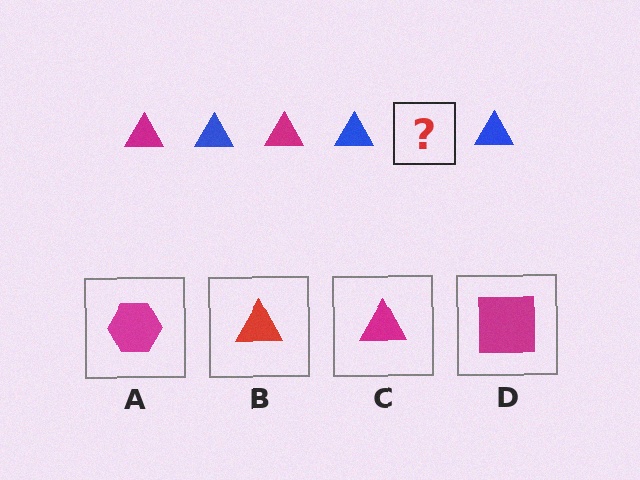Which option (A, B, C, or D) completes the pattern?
C.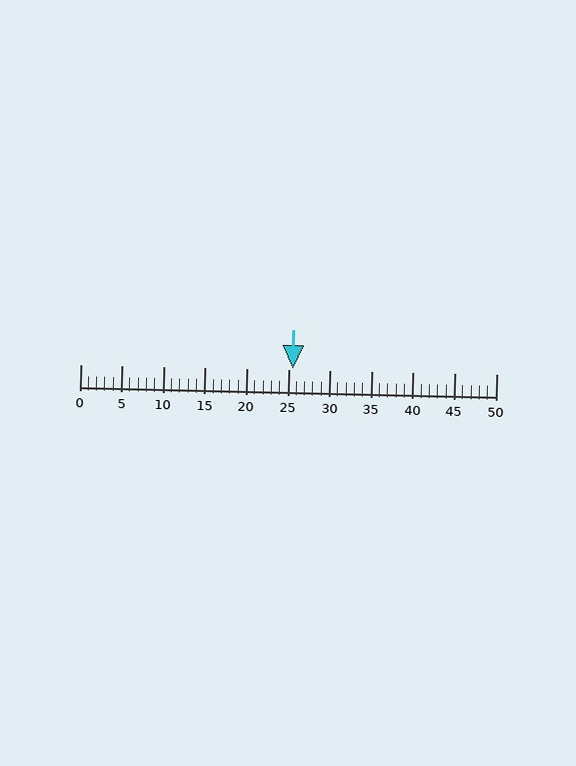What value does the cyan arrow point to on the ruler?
The cyan arrow points to approximately 26.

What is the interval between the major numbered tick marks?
The major tick marks are spaced 5 units apart.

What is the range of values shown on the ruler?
The ruler shows values from 0 to 50.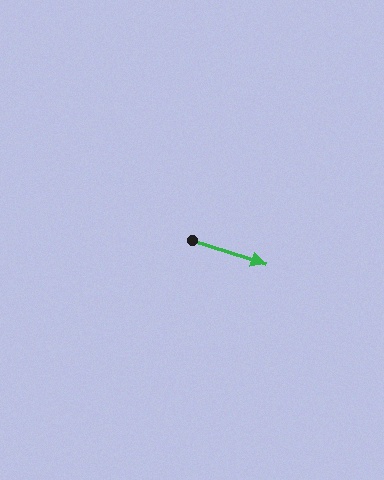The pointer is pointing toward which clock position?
Roughly 4 o'clock.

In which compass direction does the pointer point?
East.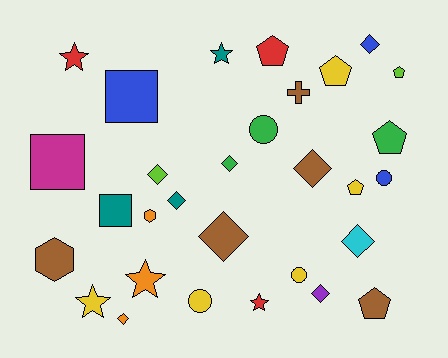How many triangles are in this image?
There are no triangles.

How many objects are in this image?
There are 30 objects.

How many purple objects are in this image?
There is 1 purple object.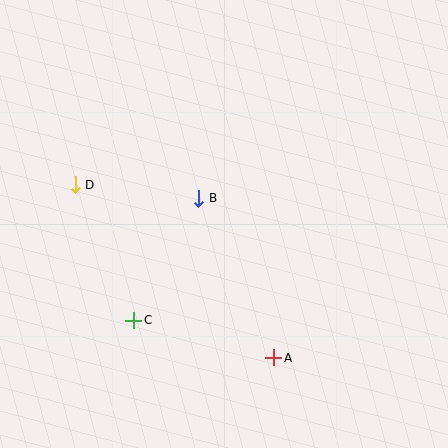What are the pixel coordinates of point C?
Point C is at (134, 320).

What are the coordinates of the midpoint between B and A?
The midpoint between B and A is at (236, 278).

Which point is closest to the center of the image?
Point B at (199, 198) is closest to the center.